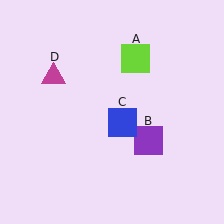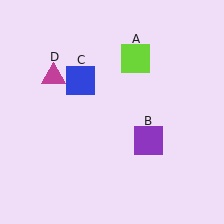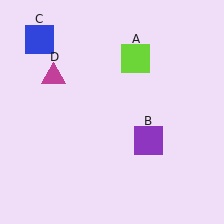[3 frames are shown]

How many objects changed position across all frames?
1 object changed position: blue square (object C).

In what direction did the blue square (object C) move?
The blue square (object C) moved up and to the left.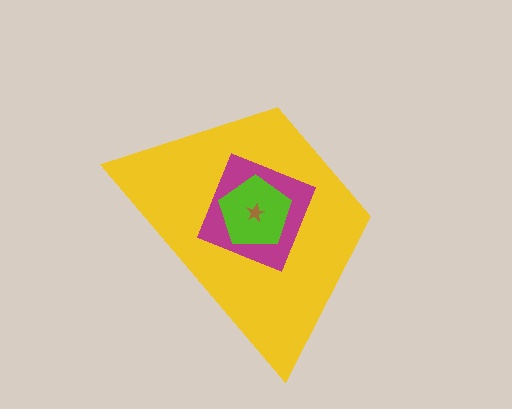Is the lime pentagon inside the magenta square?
Yes.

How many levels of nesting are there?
4.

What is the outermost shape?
The yellow trapezoid.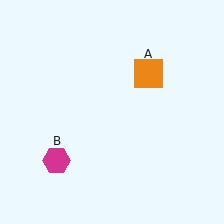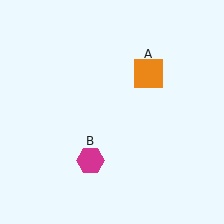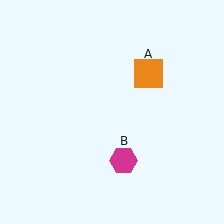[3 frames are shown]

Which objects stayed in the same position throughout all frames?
Orange square (object A) remained stationary.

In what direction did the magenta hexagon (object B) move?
The magenta hexagon (object B) moved right.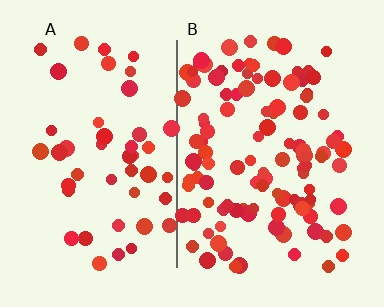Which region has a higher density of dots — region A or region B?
B (the right).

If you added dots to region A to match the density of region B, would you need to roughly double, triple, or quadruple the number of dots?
Approximately double.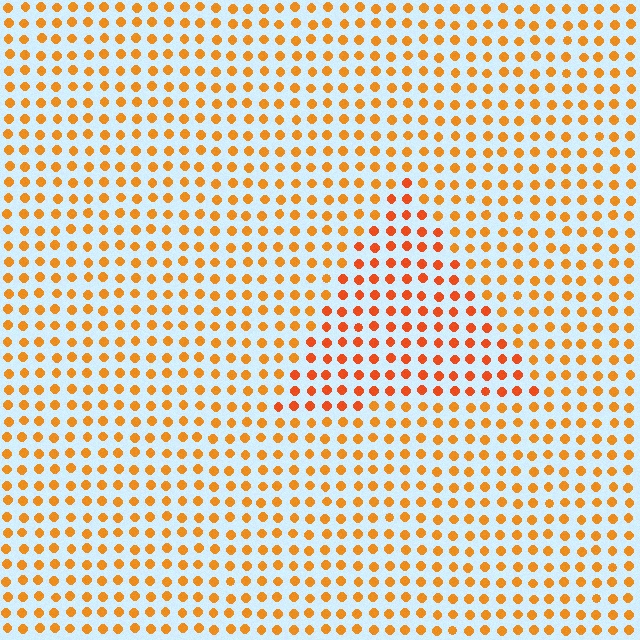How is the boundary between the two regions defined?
The boundary is defined purely by a slight shift in hue (about 19 degrees). Spacing, size, and orientation are identical on both sides.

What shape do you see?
I see a triangle.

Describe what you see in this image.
The image is filled with small orange elements in a uniform arrangement. A triangle-shaped region is visible where the elements are tinted to a slightly different hue, forming a subtle color boundary.